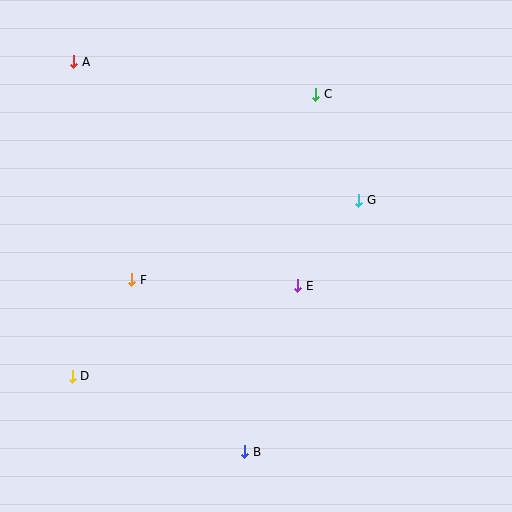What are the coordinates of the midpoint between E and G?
The midpoint between E and G is at (328, 243).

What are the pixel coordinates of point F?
Point F is at (132, 280).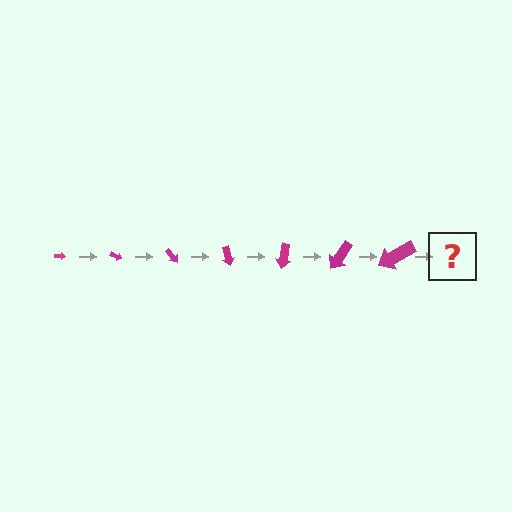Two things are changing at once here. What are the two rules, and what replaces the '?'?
The two rules are that the arrow grows larger each step and it rotates 25 degrees each step. The '?' should be an arrow, larger than the previous one and rotated 175 degrees from the start.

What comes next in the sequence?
The next element should be an arrow, larger than the previous one and rotated 175 degrees from the start.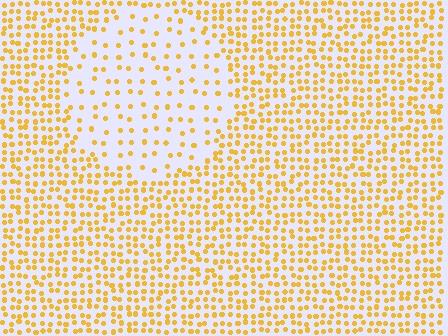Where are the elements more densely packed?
The elements are more densely packed outside the circle boundary.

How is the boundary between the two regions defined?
The boundary is defined by a change in element density (approximately 2.6x ratio). All elements are the same color, size, and shape.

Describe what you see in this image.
The image contains small yellow elements arranged at two different densities. A circle-shaped region is visible where the elements are less densely packed than the surrounding area.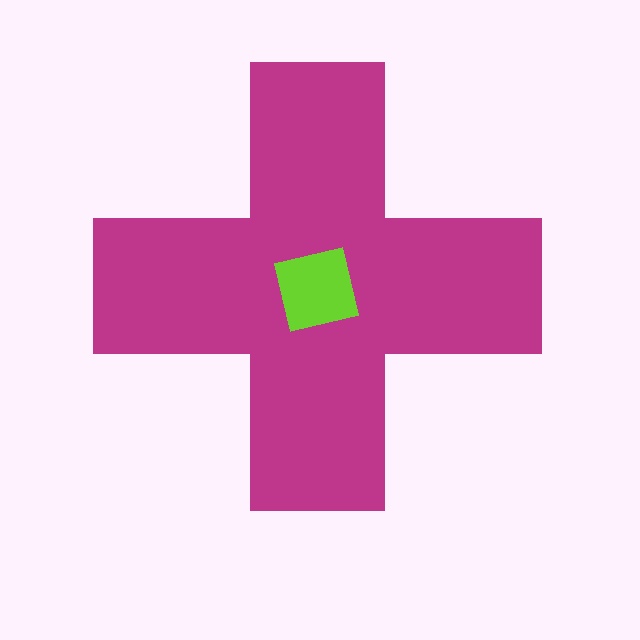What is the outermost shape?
The magenta cross.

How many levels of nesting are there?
2.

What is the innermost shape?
The lime square.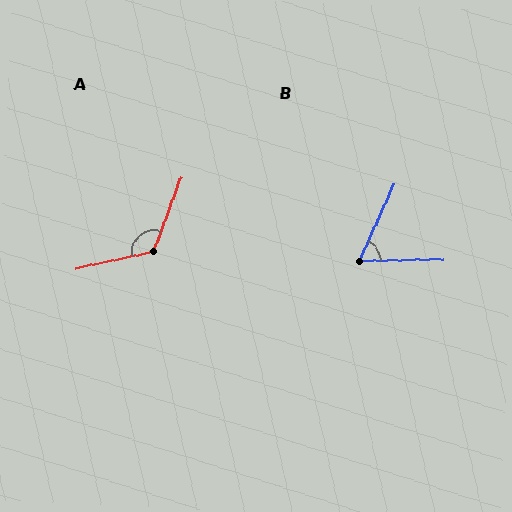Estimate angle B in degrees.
Approximately 64 degrees.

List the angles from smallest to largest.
B (64°), A (123°).